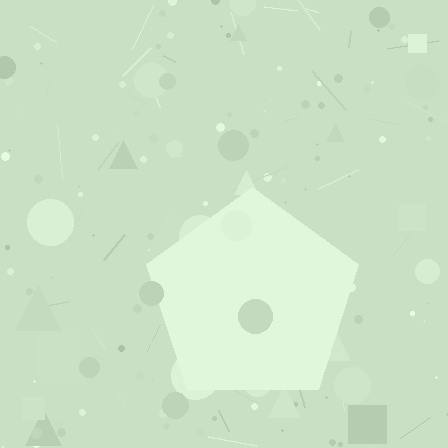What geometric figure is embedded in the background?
A pentagon is embedded in the background.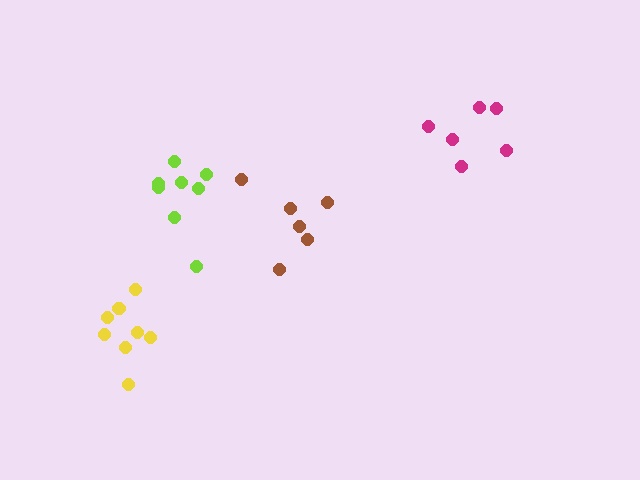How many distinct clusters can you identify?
There are 4 distinct clusters.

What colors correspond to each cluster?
The clusters are colored: lime, brown, yellow, magenta.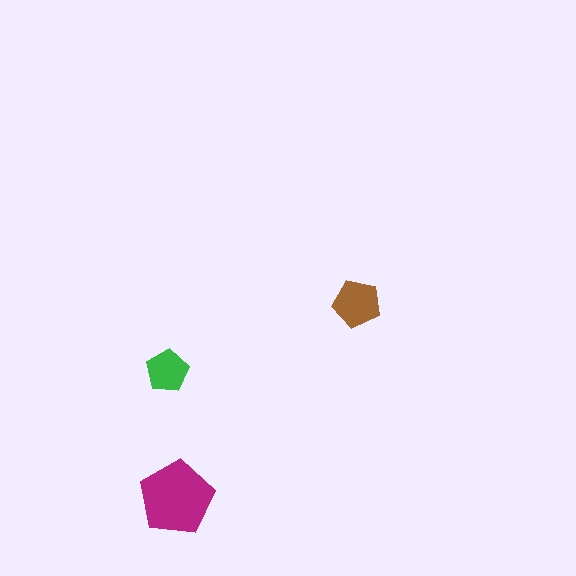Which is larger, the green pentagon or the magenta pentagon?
The magenta one.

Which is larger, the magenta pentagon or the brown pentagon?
The magenta one.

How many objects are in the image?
There are 3 objects in the image.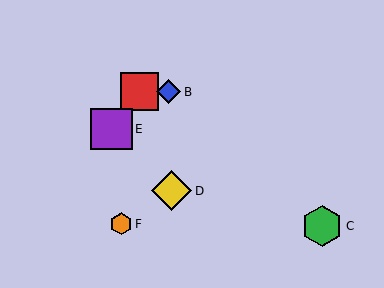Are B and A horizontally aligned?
Yes, both are at y≈92.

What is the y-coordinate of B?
Object B is at y≈92.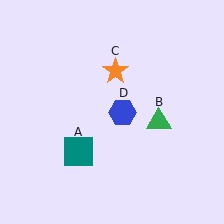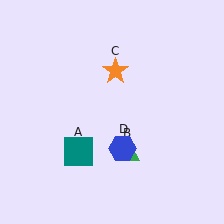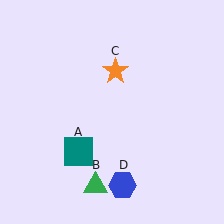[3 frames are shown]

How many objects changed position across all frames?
2 objects changed position: green triangle (object B), blue hexagon (object D).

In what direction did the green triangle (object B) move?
The green triangle (object B) moved down and to the left.